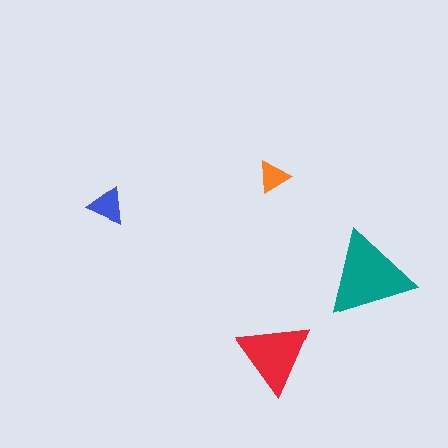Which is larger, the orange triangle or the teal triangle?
The teal one.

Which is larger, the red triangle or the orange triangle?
The red one.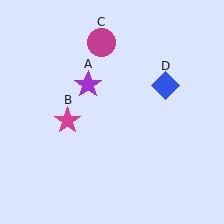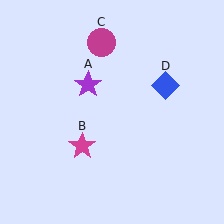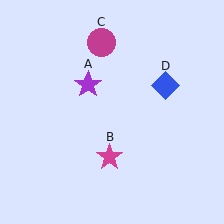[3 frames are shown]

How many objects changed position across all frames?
1 object changed position: magenta star (object B).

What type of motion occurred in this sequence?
The magenta star (object B) rotated counterclockwise around the center of the scene.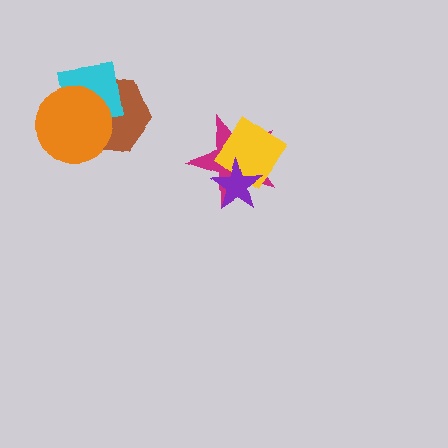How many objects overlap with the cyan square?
2 objects overlap with the cyan square.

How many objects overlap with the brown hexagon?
2 objects overlap with the brown hexagon.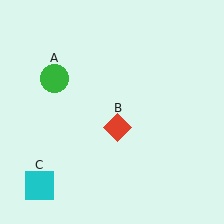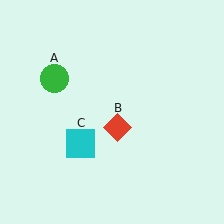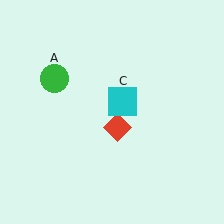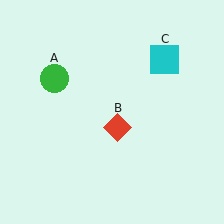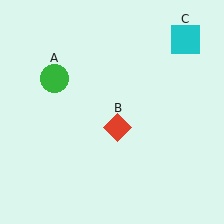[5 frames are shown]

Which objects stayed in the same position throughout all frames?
Green circle (object A) and red diamond (object B) remained stationary.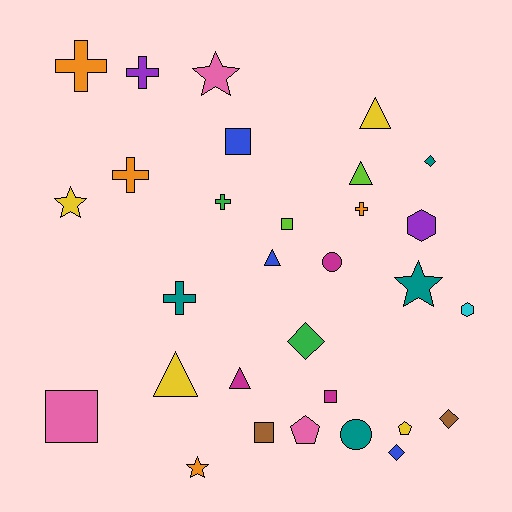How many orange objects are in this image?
There are 4 orange objects.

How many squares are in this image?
There are 5 squares.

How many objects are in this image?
There are 30 objects.